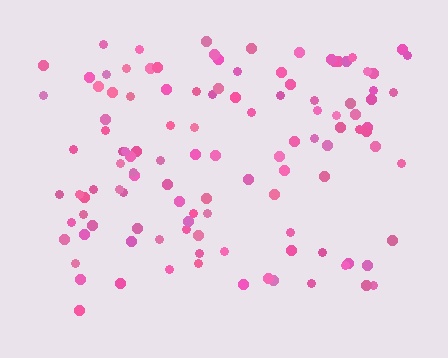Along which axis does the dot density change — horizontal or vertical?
Vertical.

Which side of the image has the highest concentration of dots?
The top.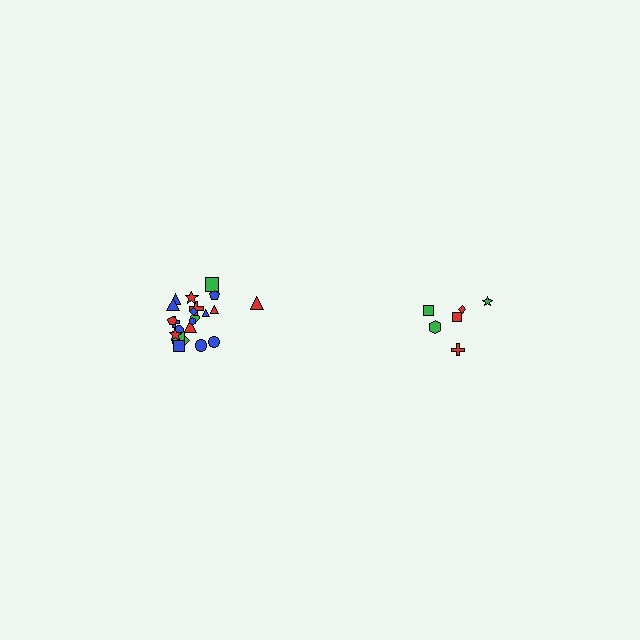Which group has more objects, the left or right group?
The left group.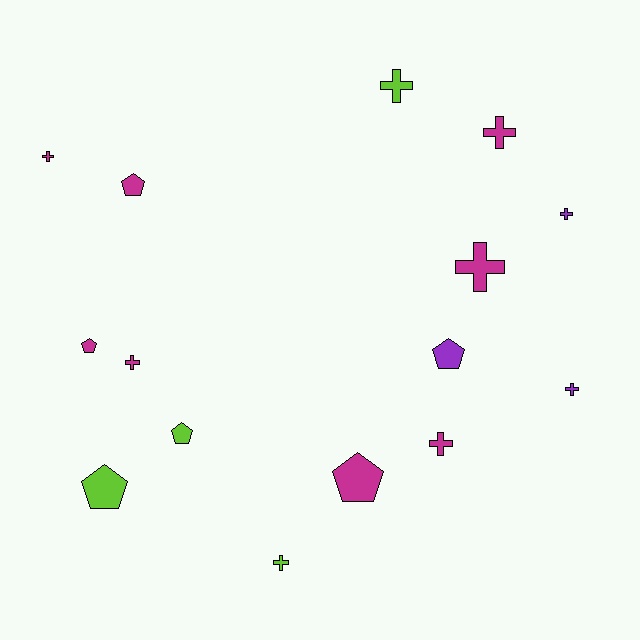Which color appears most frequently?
Magenta, with 8 objects.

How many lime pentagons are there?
There are 2 lime pentagons.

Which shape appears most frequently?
Cross, with 9 objects.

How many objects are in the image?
There are 15 objects.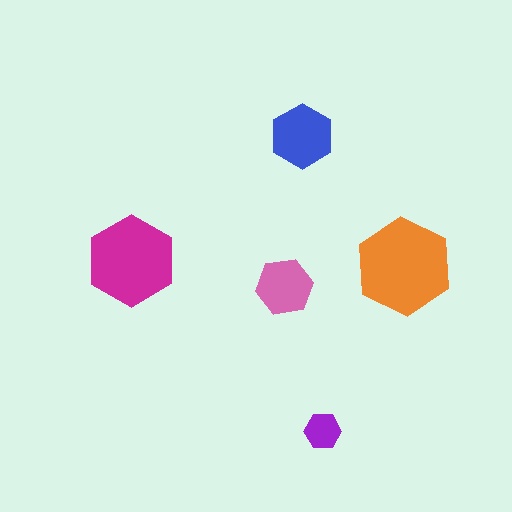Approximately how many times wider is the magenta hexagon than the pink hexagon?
About 1.5 times wider.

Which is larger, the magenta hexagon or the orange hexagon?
The orange one.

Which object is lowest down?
The purple hexagon is bottommost.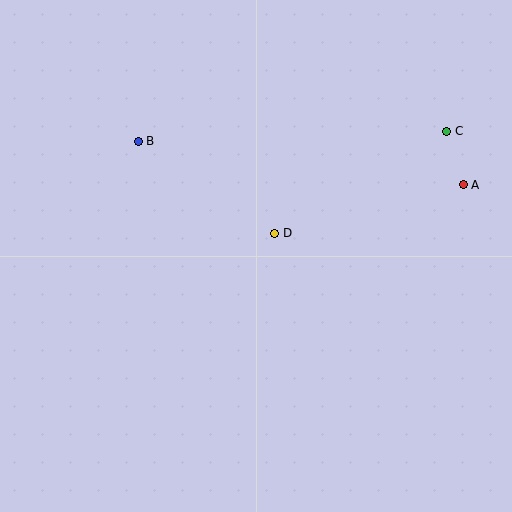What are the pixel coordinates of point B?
Point B is at (138, 141).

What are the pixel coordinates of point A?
Point A is at (463, 185).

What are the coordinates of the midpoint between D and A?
The midpoint between D and A is at (369, 209).